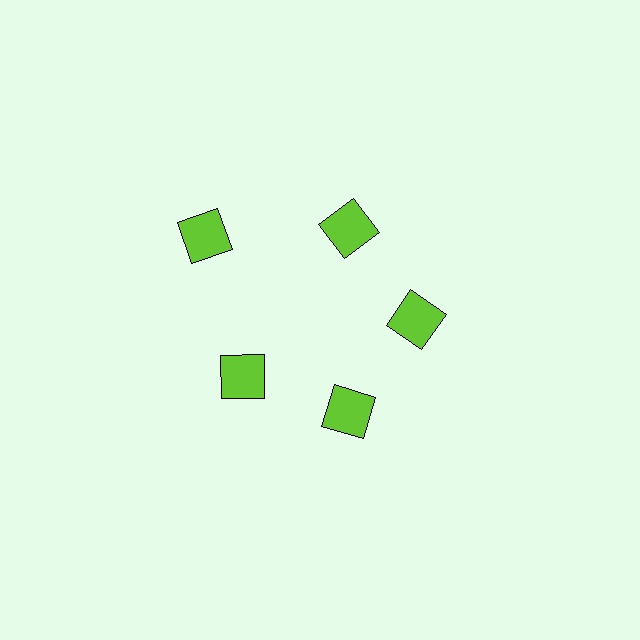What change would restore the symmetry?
The symmetry would be restored by moving it inward, back onto the ring so that all 5 squares sit at equal angles and equal distance from the center.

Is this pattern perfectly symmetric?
No. The 5 lime squares are arranged in a ring, but one element near the 10 o'clock position is pushed outward from the center, breaking the 5-fold rotational symmetry.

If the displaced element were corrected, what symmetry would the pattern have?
It would have 5-fold rotational symmetry — the pattern would map onto itself every 72 degrees.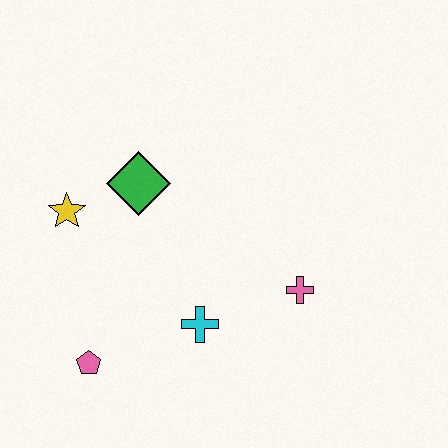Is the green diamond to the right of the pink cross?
No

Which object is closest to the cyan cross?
The pink cross is closest to the cyan cross.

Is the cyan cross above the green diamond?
No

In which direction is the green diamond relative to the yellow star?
The green diamond is to the right of the yellow star.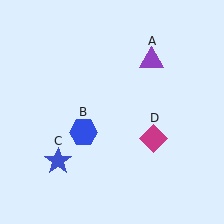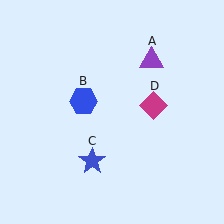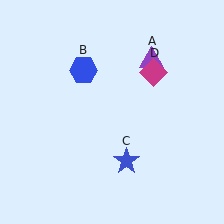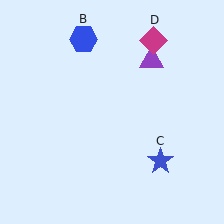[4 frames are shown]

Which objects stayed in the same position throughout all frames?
Purple triangle (object A) remained stationary.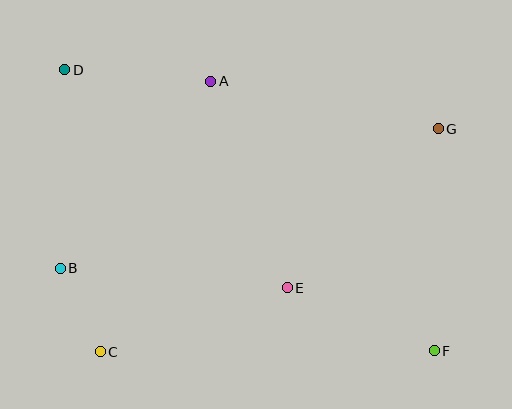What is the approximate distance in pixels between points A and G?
The distance between A and G is approximately 232 pixels.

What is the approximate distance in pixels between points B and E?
The distance between B and E is approximately 228 pixels.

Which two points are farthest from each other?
Points D and F are farthest from each other.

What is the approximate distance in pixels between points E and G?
The distance between E and G is approximately 219 pixels.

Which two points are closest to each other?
Points B and C are closest to each other.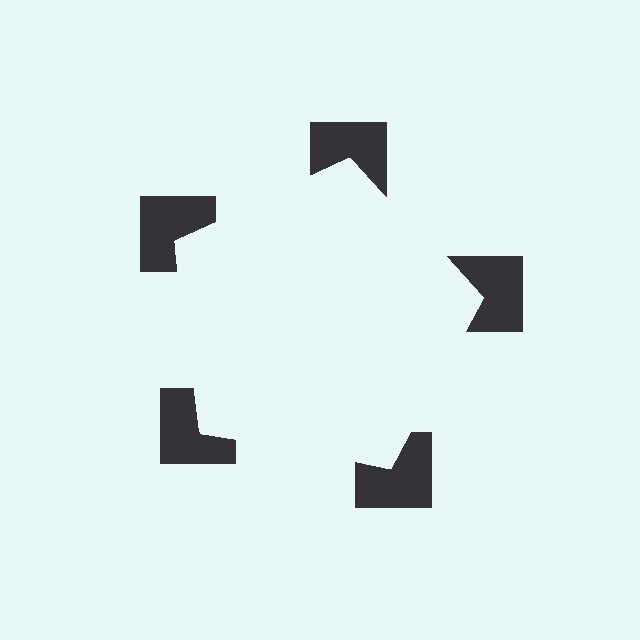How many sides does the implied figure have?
5 sides.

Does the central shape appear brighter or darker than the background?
It typically appears slightly brighter than the background, even though no actual brightness change is drawn.